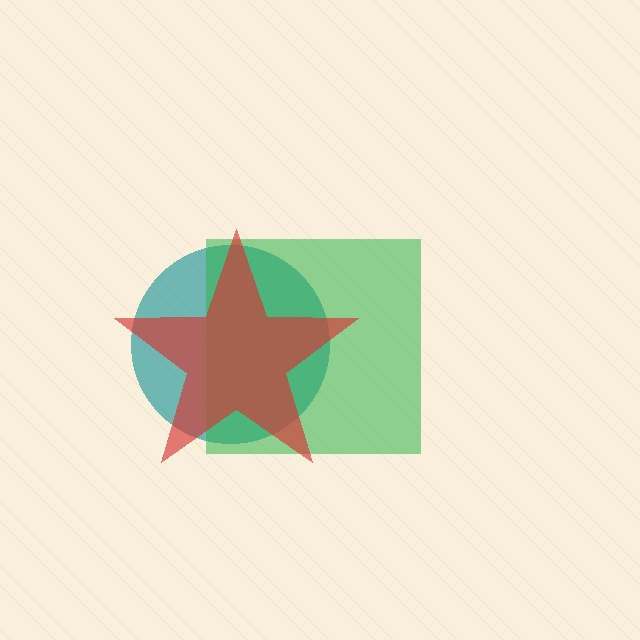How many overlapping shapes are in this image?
There are 3 overlapping shapes in the image.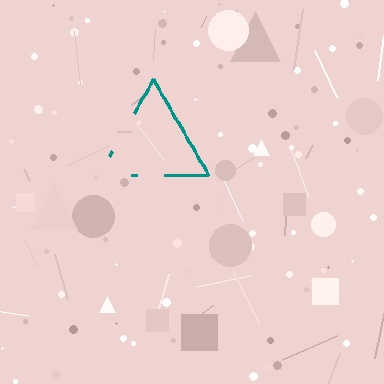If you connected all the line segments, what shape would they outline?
They would outline a triangle.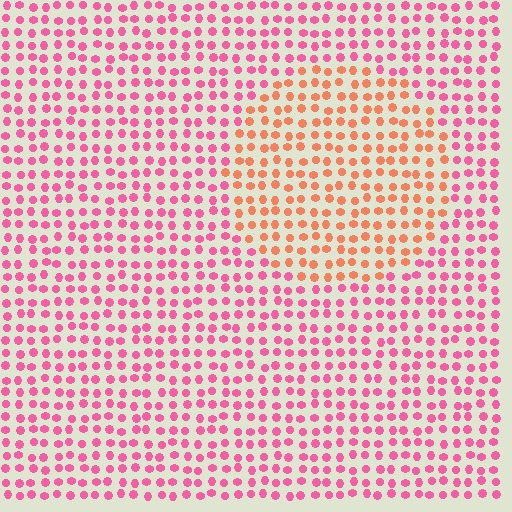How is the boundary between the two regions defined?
The boundary is defined purely by a slight shift in hue (about 43 degrees). Spacing, size, and orientation are identical on both sides.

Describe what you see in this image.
The image is filled with small pink elements in a uniform arrangement. A circle-shaped region is visible where the elements are tinted to a slightly different hue, forming a subtle color boundary.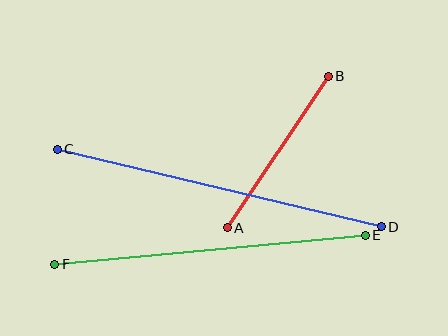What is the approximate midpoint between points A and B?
The midpoint is at approximately (278, 152) pixels.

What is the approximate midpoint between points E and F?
The midpoint is at approximately (210, 250) pixels.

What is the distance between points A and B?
The distance is approximately 182 pixels.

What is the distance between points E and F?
The distance is approximately 312 pixels.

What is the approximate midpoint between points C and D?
The midpoint is at approximately (219, 188) pixels.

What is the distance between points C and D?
The distance is approximately 333 pixels.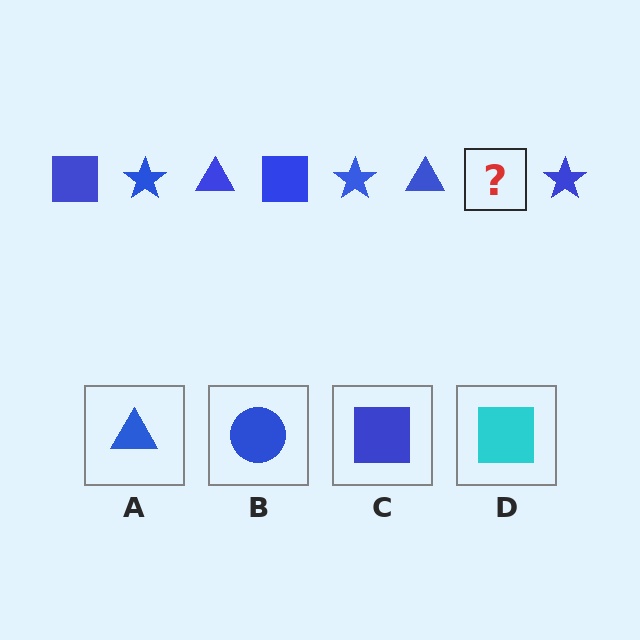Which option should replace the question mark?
Option C.